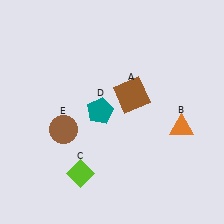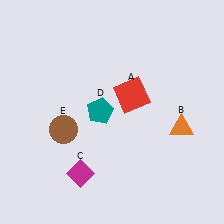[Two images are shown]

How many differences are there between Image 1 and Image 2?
There are 2 differences between the two images.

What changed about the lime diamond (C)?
In Image 1, C is lime. In Image 2, it changed to magenta.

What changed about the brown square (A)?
In Image 1, A is brown. In Image 2, it changed to red.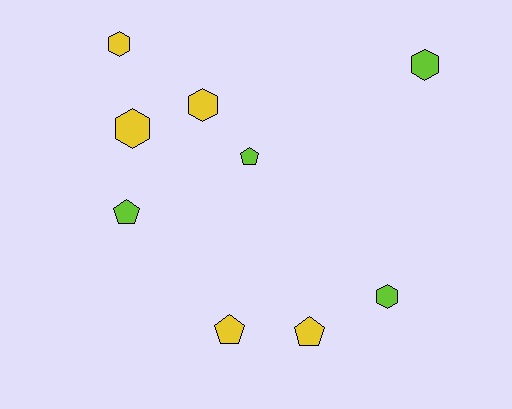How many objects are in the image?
There are 9 objects.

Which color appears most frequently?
Yellow, with 5 objects.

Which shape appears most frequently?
Hexagon, with 5 objects.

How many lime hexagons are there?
There are 2 lime hexagons.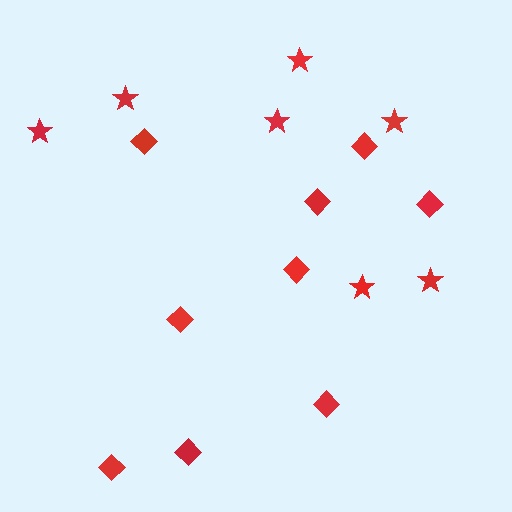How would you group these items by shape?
There are 2 groups: one group of stars (7) and one group of diamonds (9).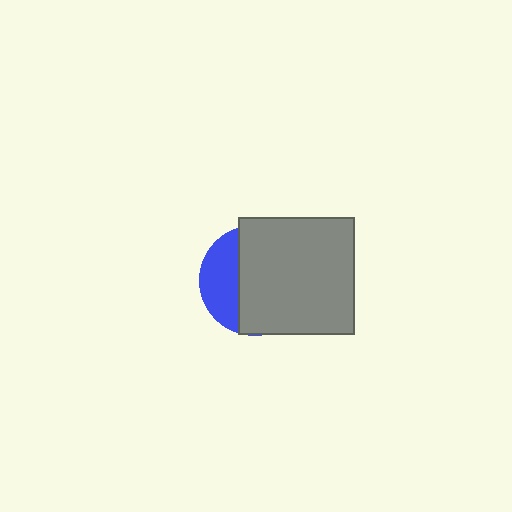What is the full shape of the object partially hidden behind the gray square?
The partially hidden object is a blue circle.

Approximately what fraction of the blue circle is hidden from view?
Roughly 70% of the blue circle is hidden behind the gray square.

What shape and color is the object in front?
The object in front is a gray square.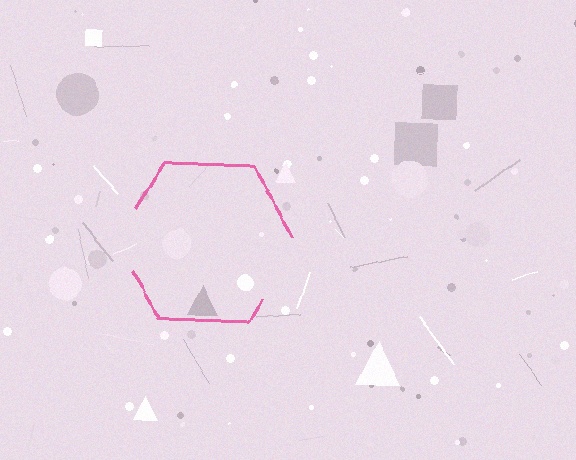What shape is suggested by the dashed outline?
The dashed outline suggests a hexagon.